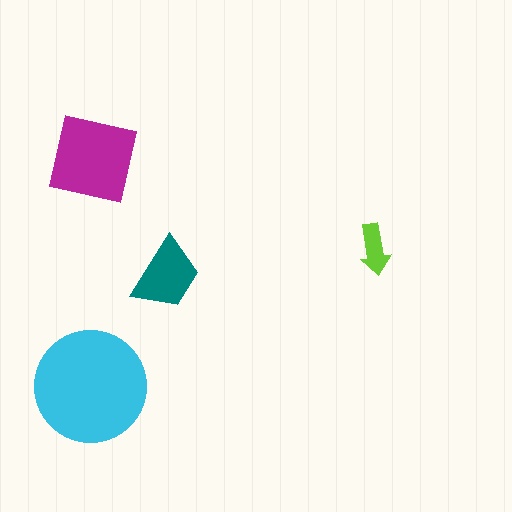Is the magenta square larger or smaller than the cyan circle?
Smaller.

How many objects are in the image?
There are 4 objects in the image.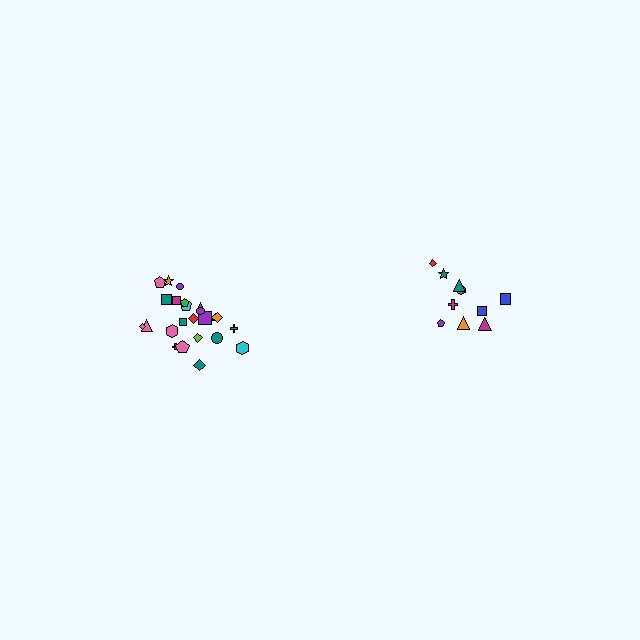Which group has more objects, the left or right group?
The left group.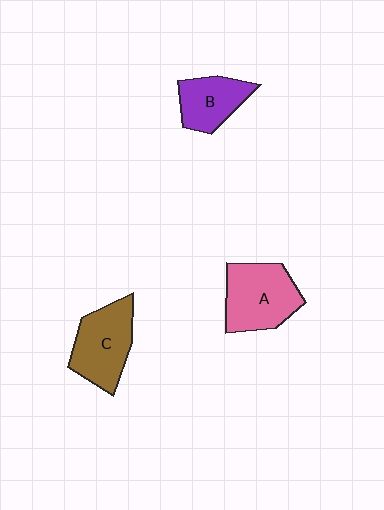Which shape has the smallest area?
Shape B (purple).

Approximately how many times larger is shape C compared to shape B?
Approximately 1.3 times.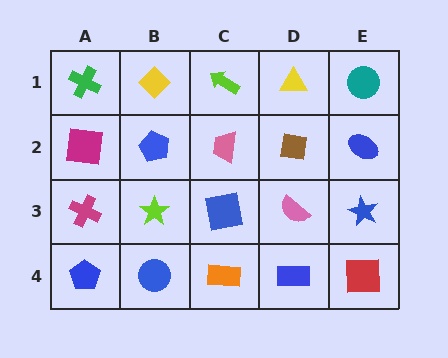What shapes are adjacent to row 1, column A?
A magenta square (row 2, column A), a yellow diamond (row 1, column B).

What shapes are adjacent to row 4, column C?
A blue square (row 3, column C), a blue circle (row 4, column B), a blue rectangle (row 4, column D).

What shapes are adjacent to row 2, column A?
A green cross (row 1, column A), a magenta cross (row 3, column A), a blue pentagon (row 2, column B).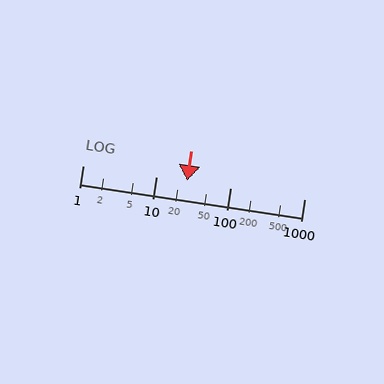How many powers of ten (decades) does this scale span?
The scale spans 3 decades, from 1 to 1000.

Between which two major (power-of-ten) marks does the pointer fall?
The pointer is between 10 and 100.